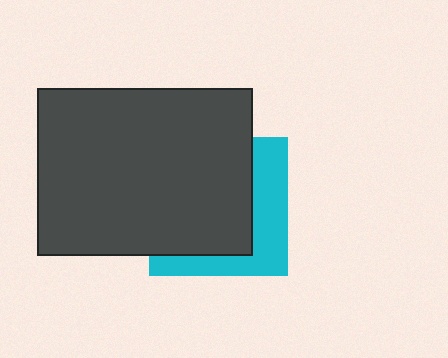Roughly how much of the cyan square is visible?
A small part of it is visible (roughly 36%).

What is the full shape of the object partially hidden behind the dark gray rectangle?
The partially hidden object is a cyan square.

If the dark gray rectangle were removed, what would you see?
You would see the complete cyan square.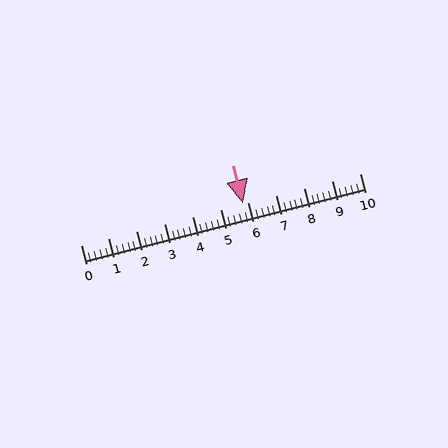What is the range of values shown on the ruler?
The ruler shows values from 0 to 10.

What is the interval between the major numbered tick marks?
The major tick marks are spaced 1 units apart.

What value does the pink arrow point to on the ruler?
The pink arrow points to approximately 5.8.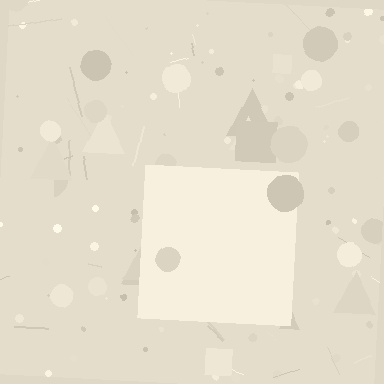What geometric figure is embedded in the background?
A square is embedded in the background.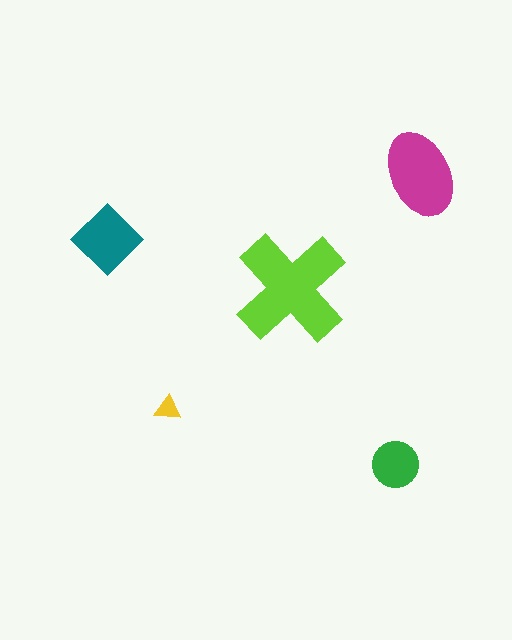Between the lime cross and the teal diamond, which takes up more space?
The lime cross.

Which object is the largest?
The lime cross.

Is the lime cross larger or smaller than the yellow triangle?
Larger.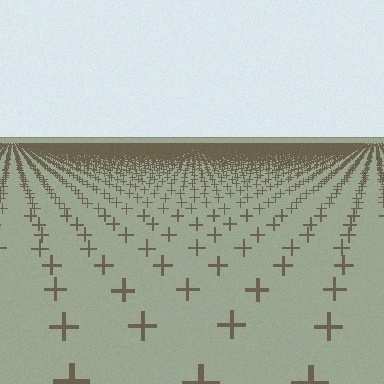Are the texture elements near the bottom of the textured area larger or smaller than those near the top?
Larger. Near the bottom, elements are closer to the viewer and appear at a bigger on-screen size.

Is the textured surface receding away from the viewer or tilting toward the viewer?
The surface is receding away from the viewer. Texture elements get smaller and denser toward the top.